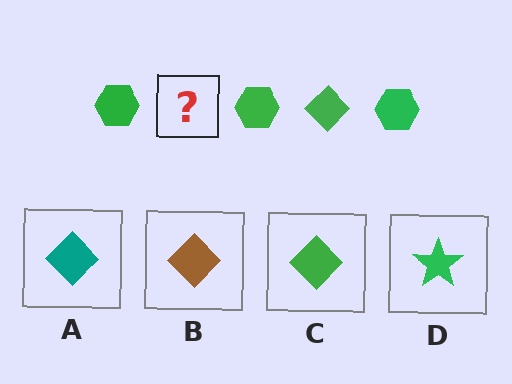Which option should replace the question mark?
Option C.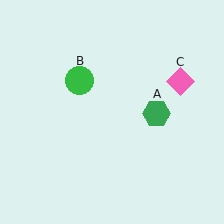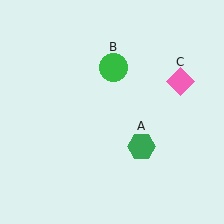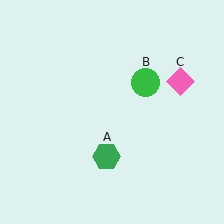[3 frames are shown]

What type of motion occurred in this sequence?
The green hexagon (object A), green circle (object B) rotated clockwise around the center of the scene.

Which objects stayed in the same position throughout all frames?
Pink diamond (object C) remained stationary.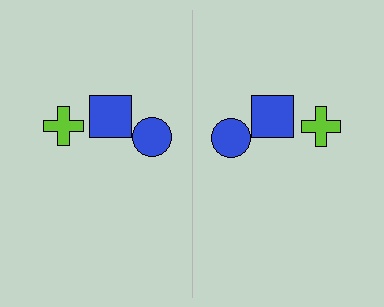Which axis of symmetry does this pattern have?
The pattern has a vertical axis of symmetry running through the center of the image.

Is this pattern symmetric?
Yes, this pattern has bilateral (reflection) symmetry.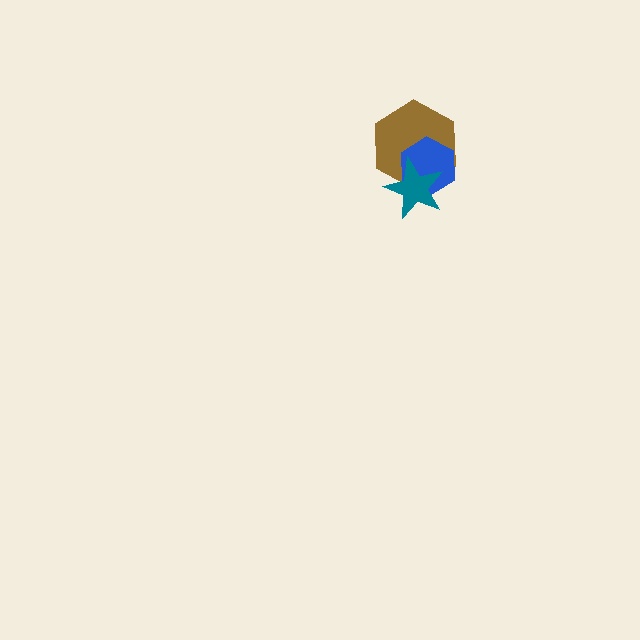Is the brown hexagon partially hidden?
Yes, it is partially covered by another shape.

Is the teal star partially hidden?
No, no other shape covers it.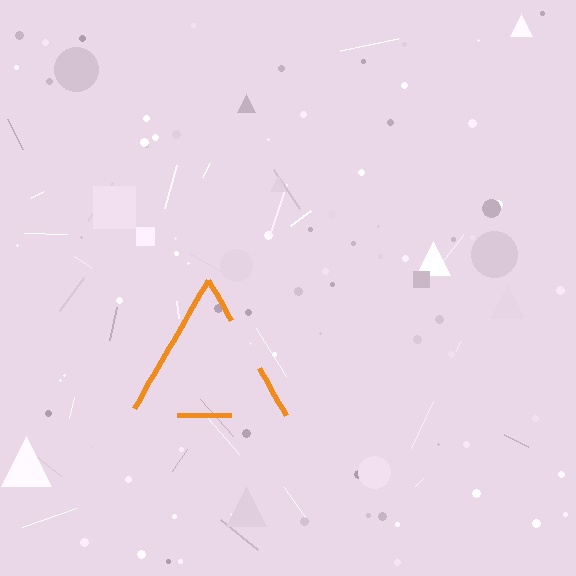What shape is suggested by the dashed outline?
The dashed outline suggests a triangle.